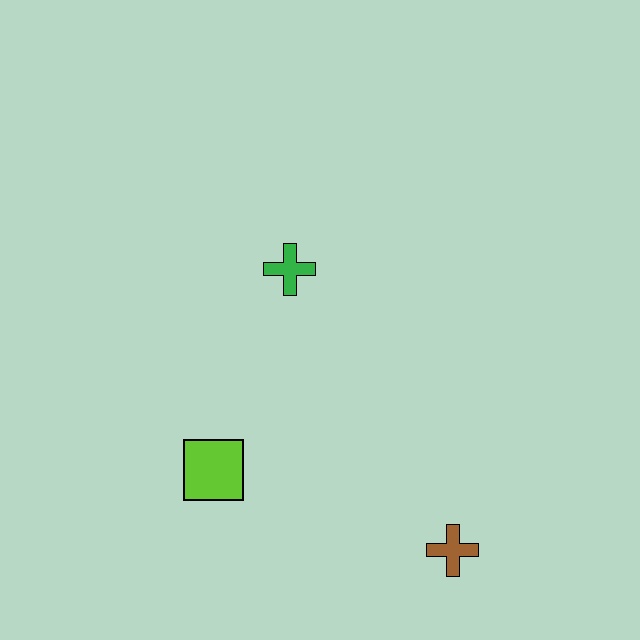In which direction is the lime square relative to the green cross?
The lime square is below the green cross.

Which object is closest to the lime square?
The green cross is closest to the lime square.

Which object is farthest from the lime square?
The brown cross is farthest from the lime square.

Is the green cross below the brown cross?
No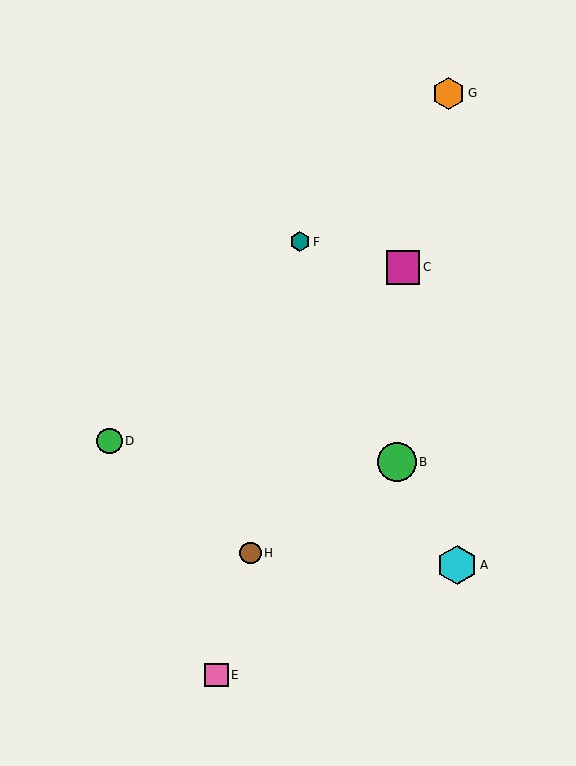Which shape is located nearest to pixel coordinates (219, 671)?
The pink square (labeled E) at (216, 675) is nearest to that location.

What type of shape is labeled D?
Shape D is a green circle.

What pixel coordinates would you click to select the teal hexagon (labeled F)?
Click at (300, 242) to select the teal hexagon F.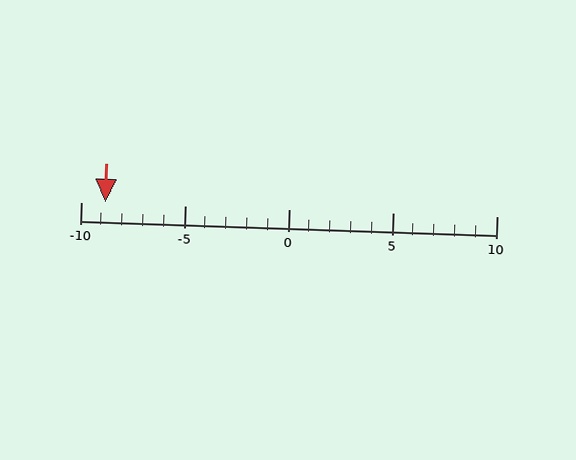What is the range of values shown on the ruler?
The ruler shows values from -10 to 10.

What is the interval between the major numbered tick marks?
The major tick marks are spaced 5 units apart.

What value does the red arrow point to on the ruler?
The red arrow points to approximately -9.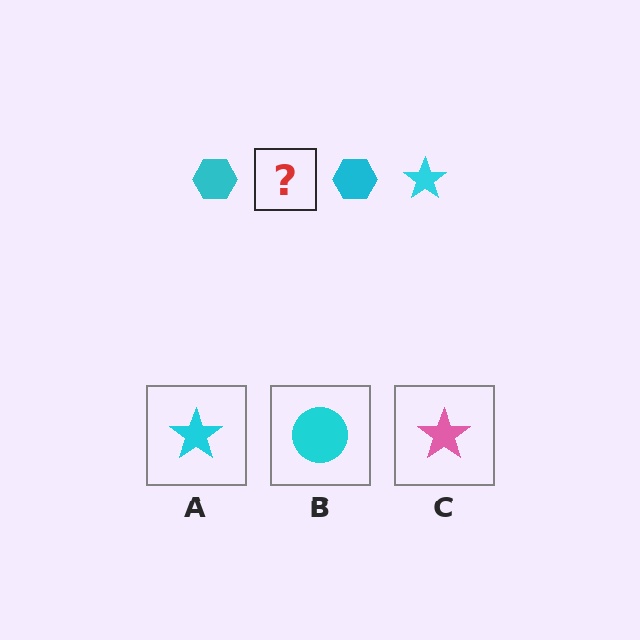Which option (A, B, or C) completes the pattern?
A.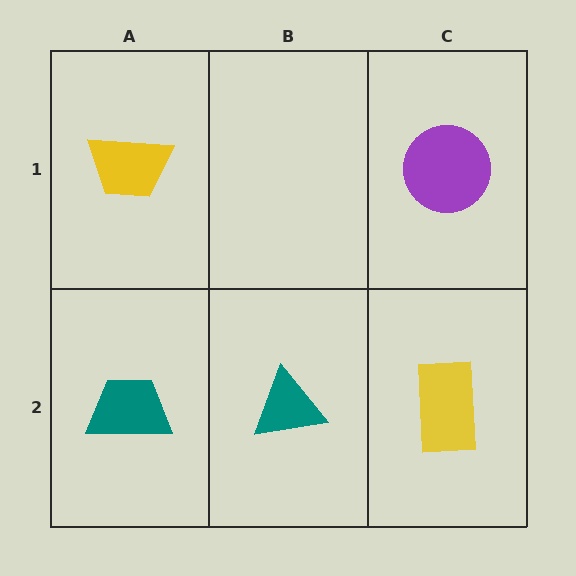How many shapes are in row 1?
2 shapes.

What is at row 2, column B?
A teal triangle.